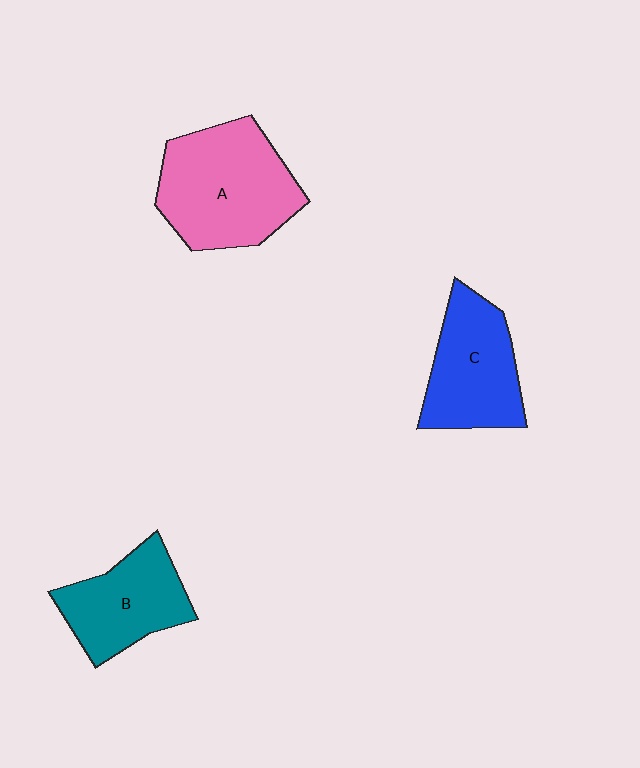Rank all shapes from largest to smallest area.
From largest to smallest: A (pink), C (blue), B (teal).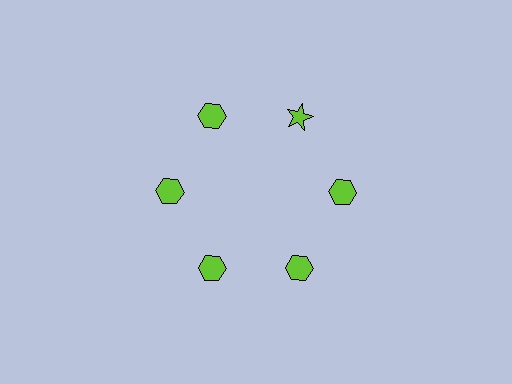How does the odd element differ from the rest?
It has a different shape: star instead of hexagon.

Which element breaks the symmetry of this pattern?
The lime star at roughly the 1 o'clock position breaks the symmetry. All other shapes are lime hexagons.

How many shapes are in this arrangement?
There are 6 shapes arranged in a ring pattern.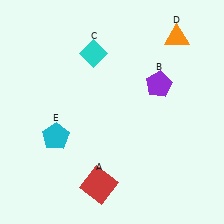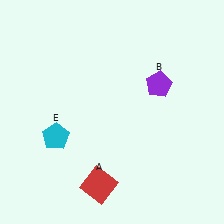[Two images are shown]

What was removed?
The cyan diamond (C), the orange triangle (D) were removed in Image 2.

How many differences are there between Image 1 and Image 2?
There are 2 differences between the two images.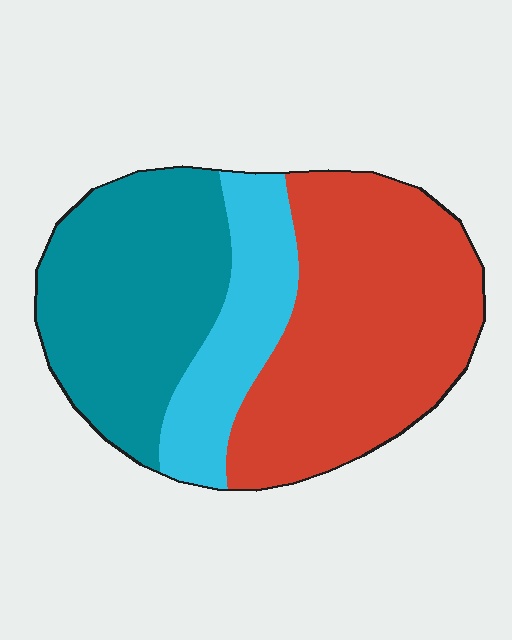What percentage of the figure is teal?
Teal covers about 35% of the figure.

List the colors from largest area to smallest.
From largest to smallest: red, teal, cyan.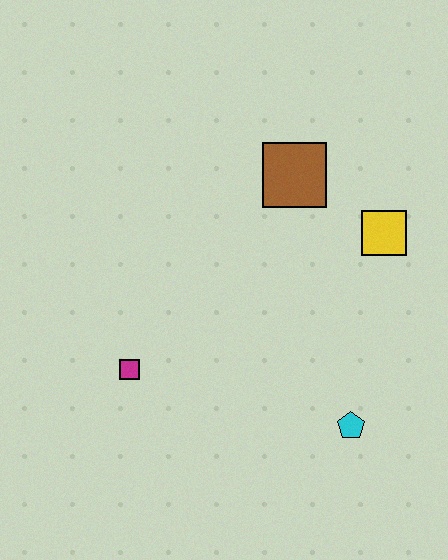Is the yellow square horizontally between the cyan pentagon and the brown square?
No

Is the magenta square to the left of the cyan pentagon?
Yes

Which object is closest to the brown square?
The yellow square is closest to the brown square.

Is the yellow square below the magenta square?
No